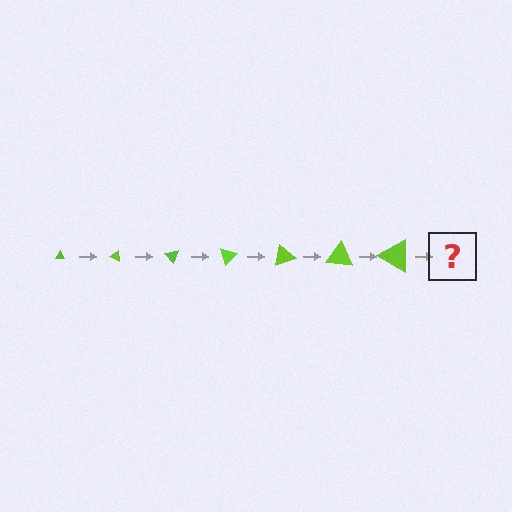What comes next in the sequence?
The next element should be a triangle, larger than the previous one and rotated 175 degrees from the start.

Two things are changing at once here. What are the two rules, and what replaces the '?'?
The two rules are that the triangle grows larger each step and it rotates 25 degrees each step. The '?' should be a triangle, larger than the previous one and rotated 175 degrees from the start.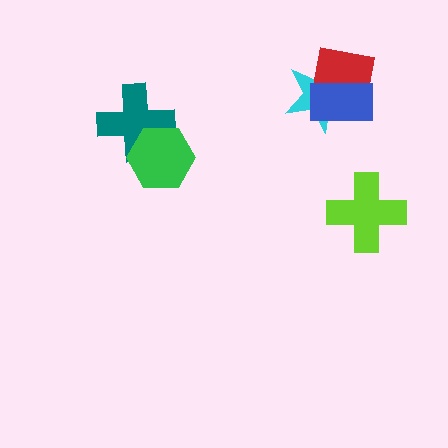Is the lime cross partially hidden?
No, no other shape covers it.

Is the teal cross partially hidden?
Yes, it is partially covered by another shape.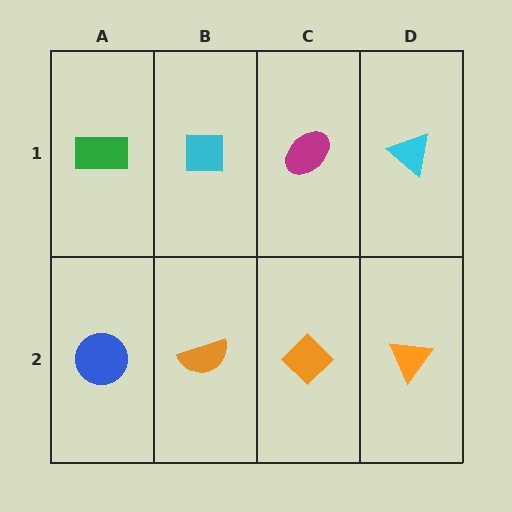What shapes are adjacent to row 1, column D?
An orange triangle (row 2, column D), a magenta ellipse (row 1, column C).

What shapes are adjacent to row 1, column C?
An orange diamond (row 2, column C), a cyan square (row 1, column B), a cyan triangle (row 1, column D).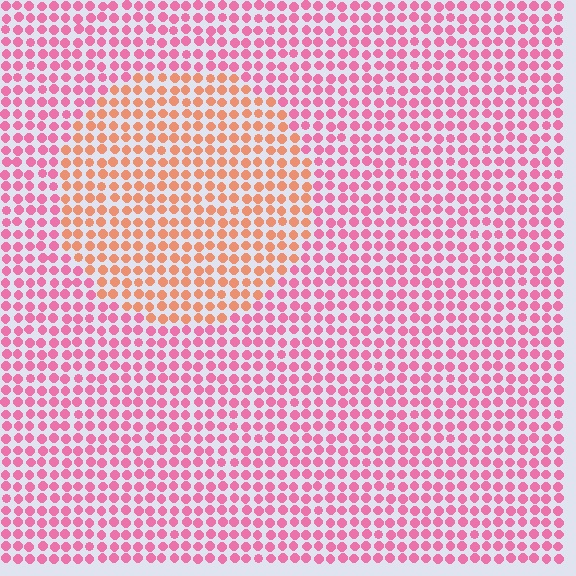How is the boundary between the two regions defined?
The boundary is defined purely by a slight shift in hue (about 43 degrees). Spacing, size, and orientation are identical on both sides.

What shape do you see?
I see a circle.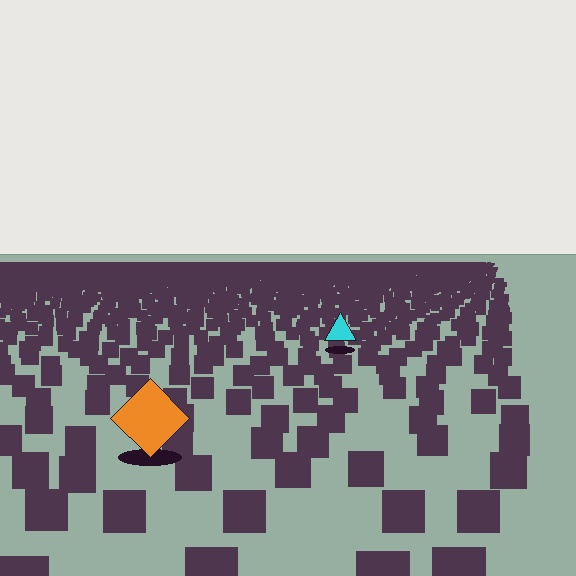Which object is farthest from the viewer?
The cyan triangle is farthest from the viewer. It appears smaller and the ground texture around it is denser.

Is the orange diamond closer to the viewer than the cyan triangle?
Yes. The orange diamond is closer — you can tell from the texture gradient: the ground texture is coarser near it.